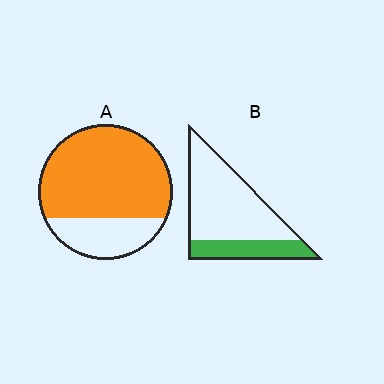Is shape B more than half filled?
No.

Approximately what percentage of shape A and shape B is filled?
A is approximately 75% and B is approximately 25%.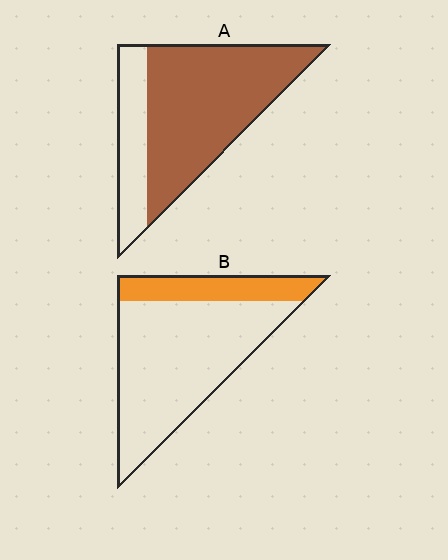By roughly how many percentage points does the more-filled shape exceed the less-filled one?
By roughly 50 percentage points (A over B).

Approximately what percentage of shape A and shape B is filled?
A is approximately 75% and B is approximately 25%.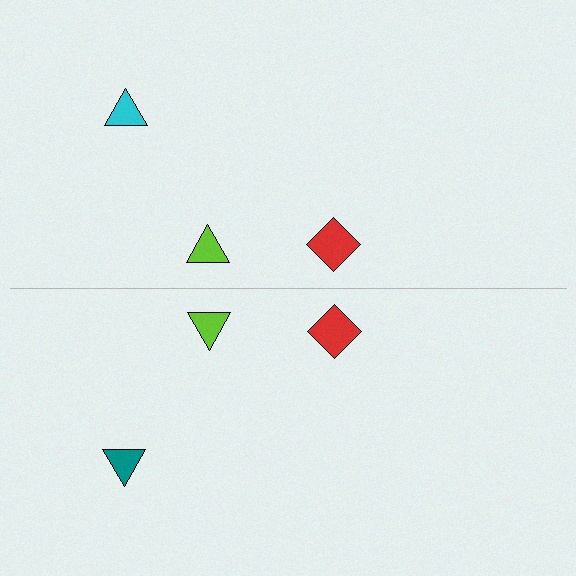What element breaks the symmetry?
The teal triangle on the bottom side breaks the symmetry — its mirror counterpart is cyan.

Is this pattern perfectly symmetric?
No, the pattern is not perfectly symmetric. The teal triangle on the bottom side breaks the symmetry — its mirror counterpart is cyan.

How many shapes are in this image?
There are 6 shapes in this image.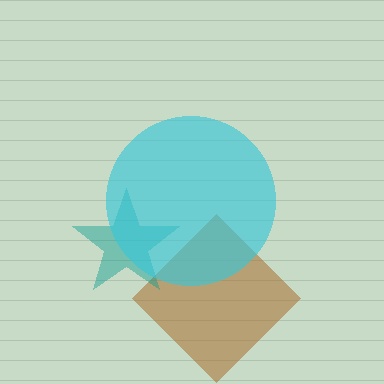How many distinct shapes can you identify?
There are 3 distinct shapes: a brown diamond, a teal star, a cyan circle.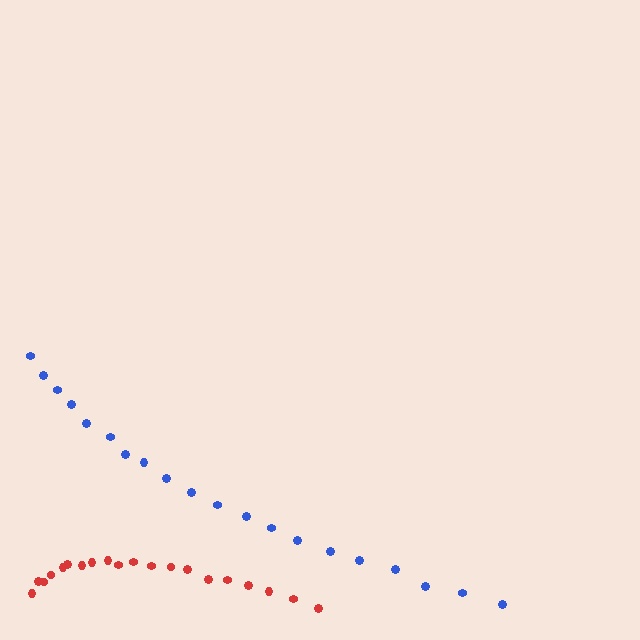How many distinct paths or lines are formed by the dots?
There are 2 distinct paths.